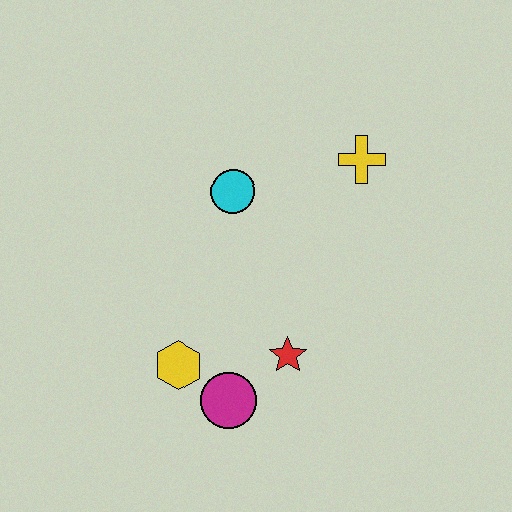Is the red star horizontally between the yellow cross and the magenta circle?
Yes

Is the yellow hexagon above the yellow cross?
No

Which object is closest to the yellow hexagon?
The magenta circle is closest to the yellow hexagon.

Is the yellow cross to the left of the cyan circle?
No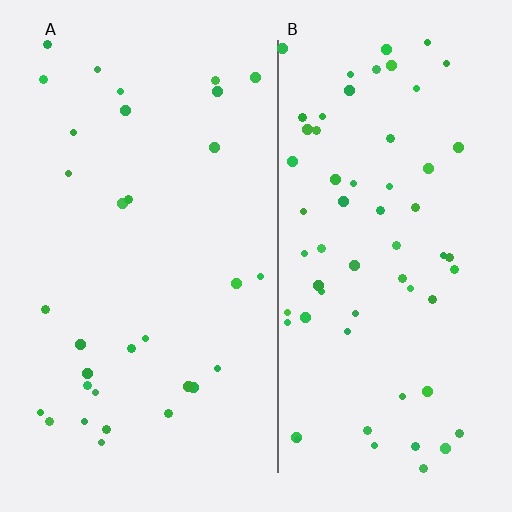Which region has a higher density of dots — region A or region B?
B (the right).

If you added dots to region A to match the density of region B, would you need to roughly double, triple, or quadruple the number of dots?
Approximately double.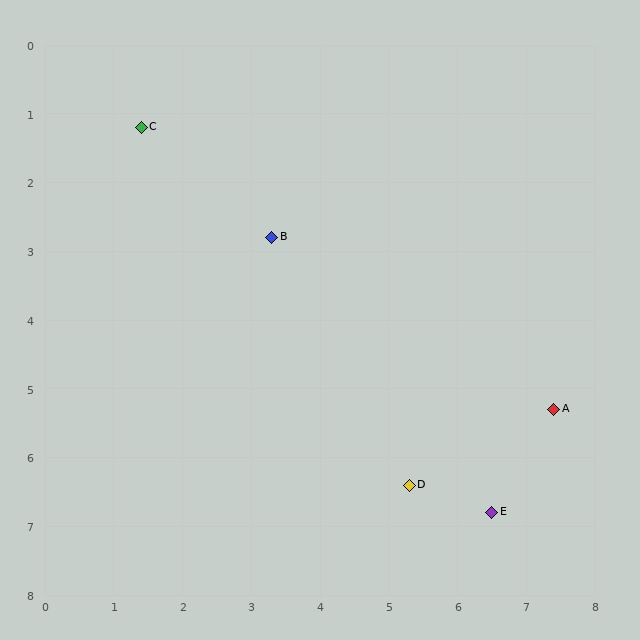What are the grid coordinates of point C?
Point C is at approximately (1.4, 1.2).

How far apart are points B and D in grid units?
Points B and D are about 4.1 grid units apart.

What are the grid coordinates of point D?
Point D is at approximately (5.3, 6.4).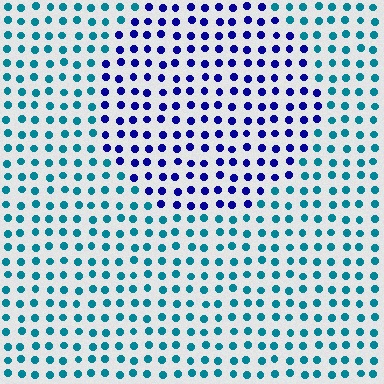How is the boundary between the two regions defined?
The boundary is defined purely by a slight shift in hue (about 55 degrees). Spacing, size, and orientation are identical on both sides.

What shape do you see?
I see a circle.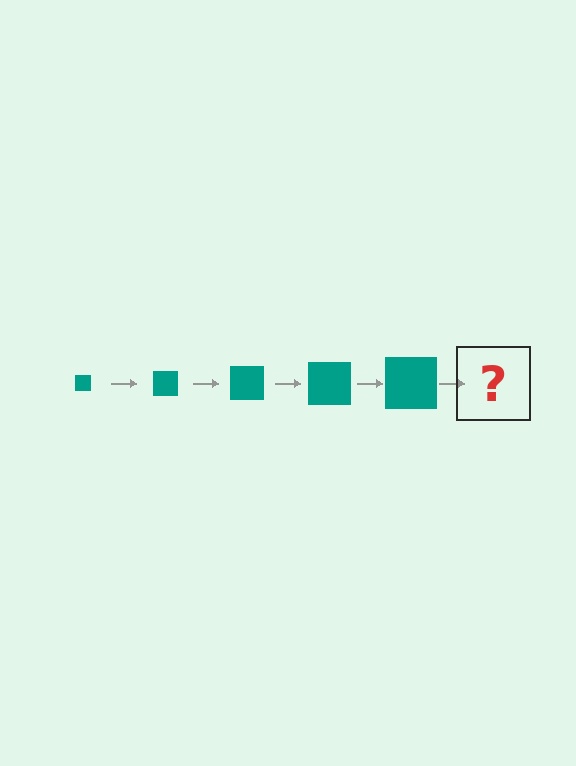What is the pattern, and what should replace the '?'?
The pattern is that the square gets progressively larger each step. The '?' should be a teal square, larger than the previous one.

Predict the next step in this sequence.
The next step is a teal square, larger than the previous one.